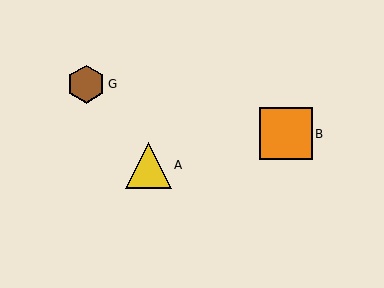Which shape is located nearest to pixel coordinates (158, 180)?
The yellow triangle (labeled A) at (149, 165) is nearest to that location.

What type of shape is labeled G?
Shape G is a brown hexagon.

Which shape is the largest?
The orange square (labeled B) is the largest.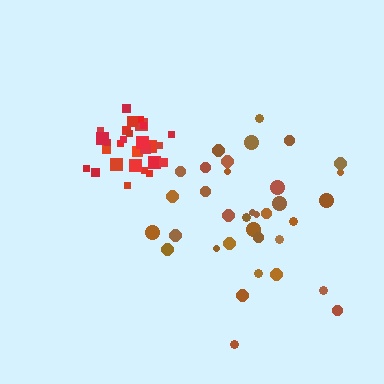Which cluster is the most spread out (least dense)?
Brown.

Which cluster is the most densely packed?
Red.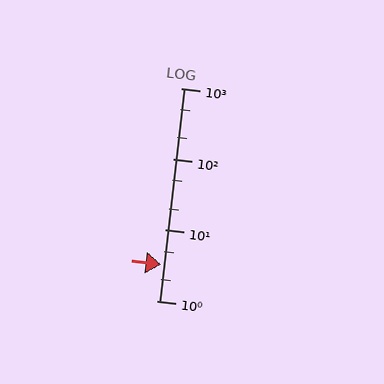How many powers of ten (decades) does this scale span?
The scale spans 3 decades, from 1 to 1000.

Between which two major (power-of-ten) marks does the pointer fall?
The pointer is between 1 and 10.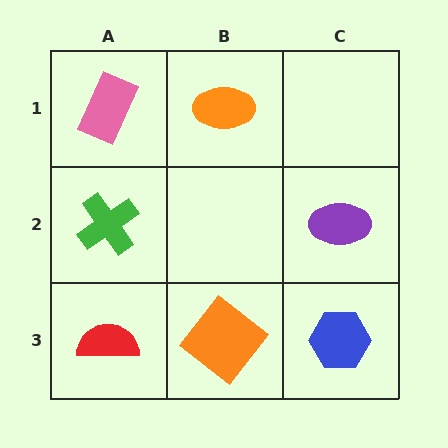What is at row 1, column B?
An orange ellipse.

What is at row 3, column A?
A red semicircle.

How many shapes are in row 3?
3 shapes.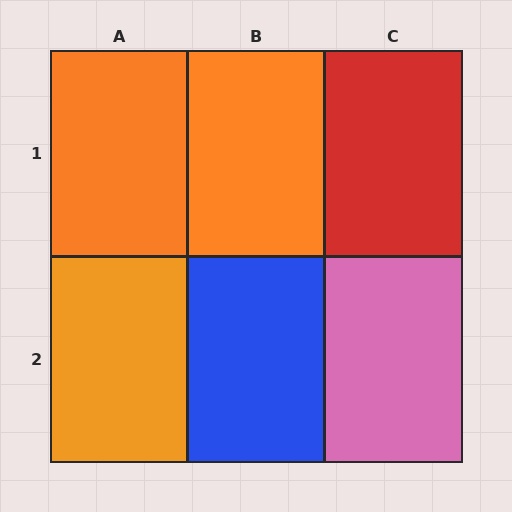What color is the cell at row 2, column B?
Blue.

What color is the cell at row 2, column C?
Pink.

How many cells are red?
1 cell is red.